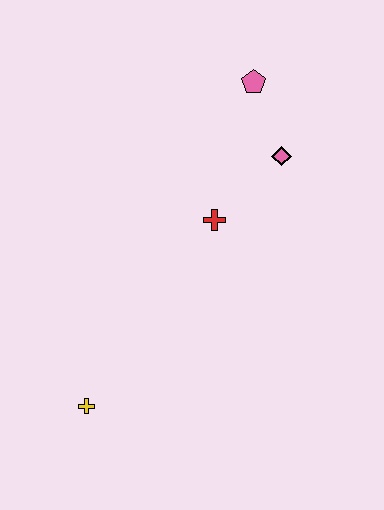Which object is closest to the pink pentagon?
The pink diamond is closest to the pink pentagon.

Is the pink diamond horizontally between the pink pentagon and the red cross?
No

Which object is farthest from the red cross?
The yellow cross is farthest from the red cross.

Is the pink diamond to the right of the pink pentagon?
Yes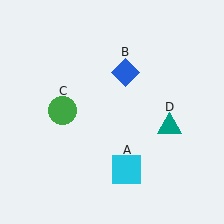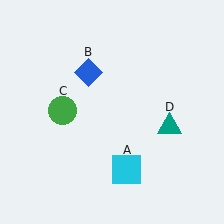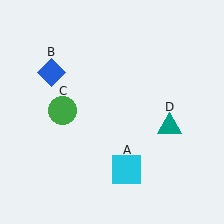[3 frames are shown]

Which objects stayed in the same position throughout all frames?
Cyan square (object A) and green circle (object C) and teal triangle (object D) remained stationary.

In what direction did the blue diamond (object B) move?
The blue diamond (object B) moved left.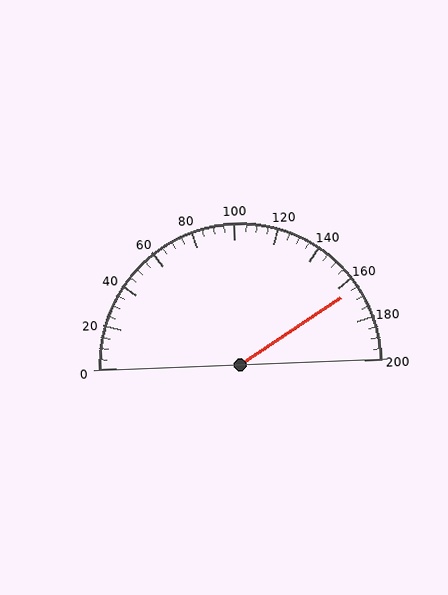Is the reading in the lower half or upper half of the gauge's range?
The reading is in the upper half of the range (0 to 200).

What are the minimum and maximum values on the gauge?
The gauge ranges from 0 to 200.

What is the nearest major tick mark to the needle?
The nearest major tick mark is 160.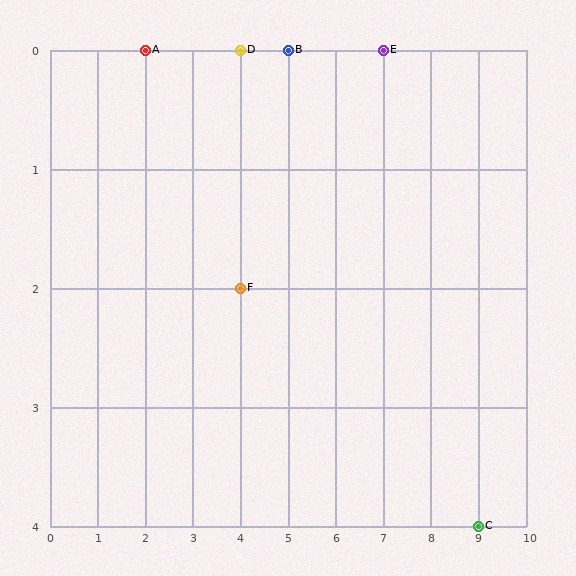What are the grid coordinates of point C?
Point C is at grid coordinates (9, 4).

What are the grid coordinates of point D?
Point D is at grid coordinates (4, 0).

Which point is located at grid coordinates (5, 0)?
Point B is at (5, 0).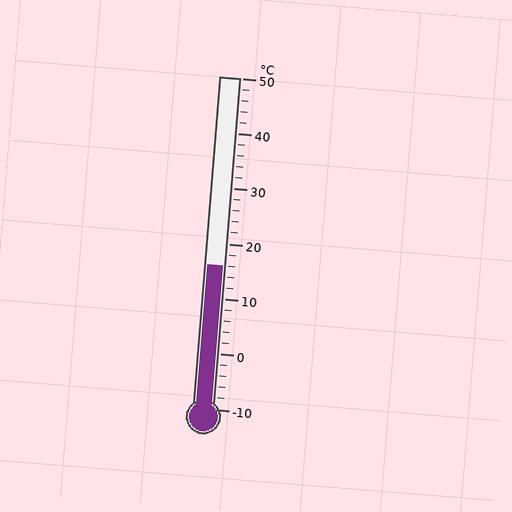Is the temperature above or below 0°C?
The temperature is above 0°C.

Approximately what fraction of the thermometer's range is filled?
The thermometer is filled to approximately 45% of its range.